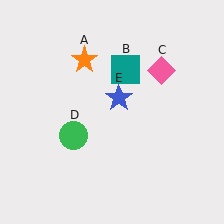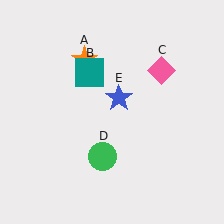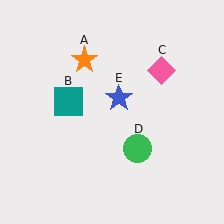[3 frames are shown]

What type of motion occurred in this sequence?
The teal square (object B), green circle (object D) rotated counterclockwise around the center of the scene.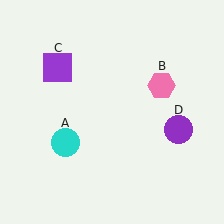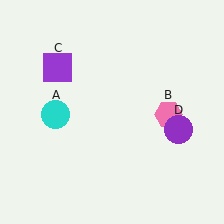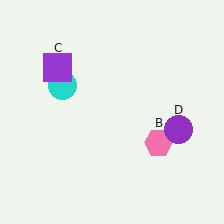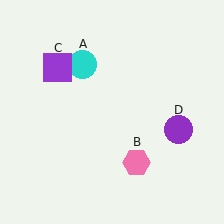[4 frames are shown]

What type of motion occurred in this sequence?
The cyan circle (object A), pink hexagon (object B) rotated clockwise around the center of the scene.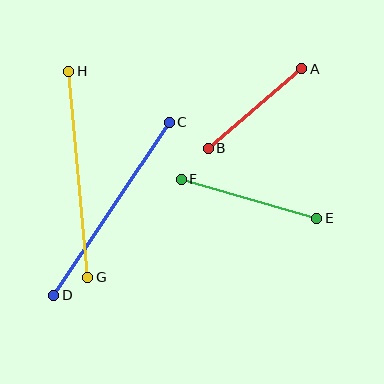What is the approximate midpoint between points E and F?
The midpoint is at approximately (249, 199) pixels.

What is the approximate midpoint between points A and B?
The midpoint is at approximately (255, 109) pixels.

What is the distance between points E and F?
The distance is approximately 141 pixels.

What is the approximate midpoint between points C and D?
The midpoint is at approximately (111, 209) pixels.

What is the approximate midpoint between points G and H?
The midpoint is at approximately (78, 174) pixels.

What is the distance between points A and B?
The distance is approximately 123 pixels.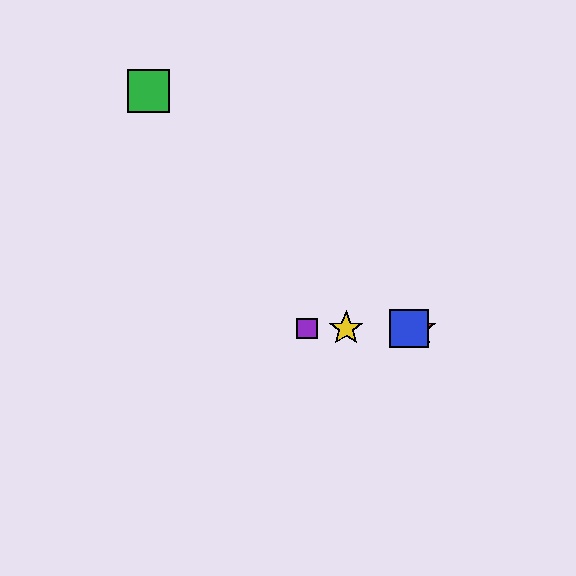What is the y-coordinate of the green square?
The green square is at y≈91.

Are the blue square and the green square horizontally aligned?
No, the blue square is at y≈328 and the green square is at y≈91.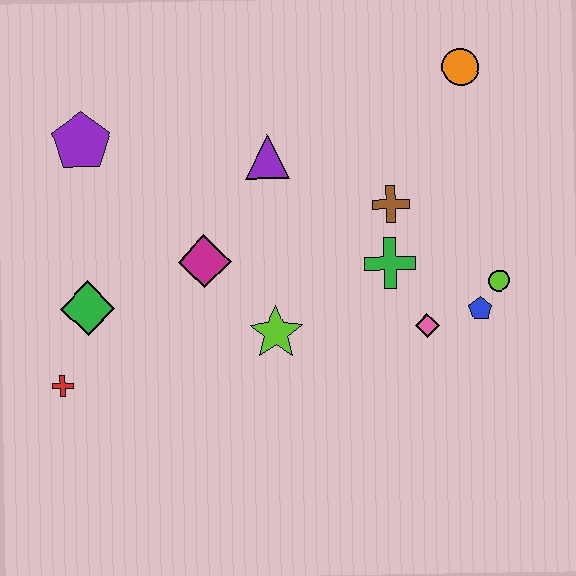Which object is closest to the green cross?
The brown cross is closest to the green cross.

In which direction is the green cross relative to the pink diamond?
The green cross is above the pink diamond.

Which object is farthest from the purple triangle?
The red cross is farthest from the purple triangle.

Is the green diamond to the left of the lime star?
Yes